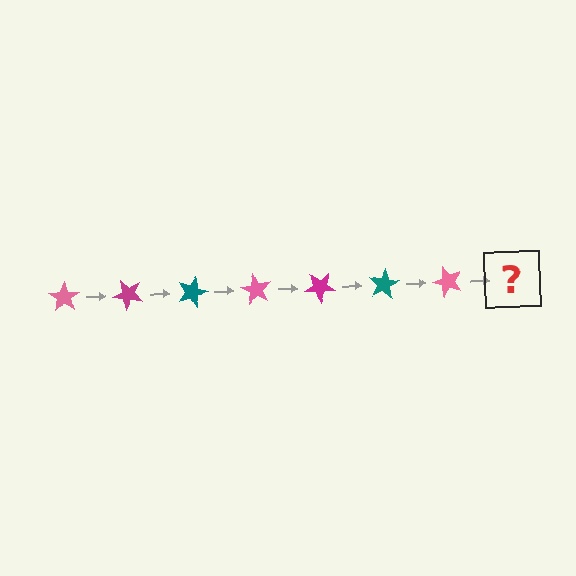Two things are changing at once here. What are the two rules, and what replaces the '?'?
The two rules are that it rotates 45 degrees each step and the color cycles through pink, magenta, and teal. The '?' should be a magenta star, rotated 315 degrees from the start.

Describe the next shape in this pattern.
It should be a magenta star, rotated 315 degrees from the start.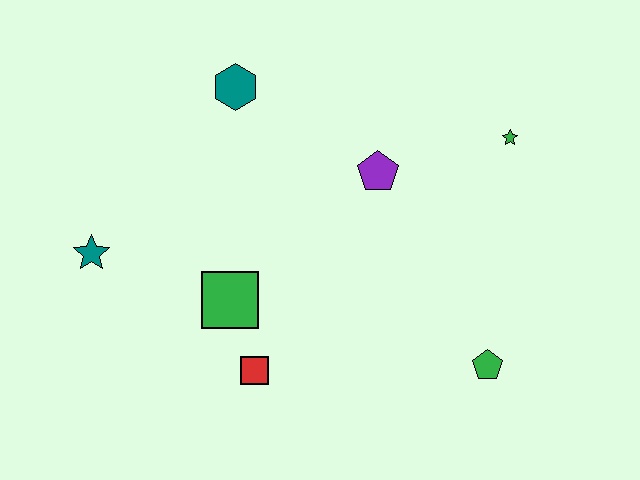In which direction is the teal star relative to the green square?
The teal star is to the left of the green square.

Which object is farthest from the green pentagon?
The teal star is farthest from the green pentagon.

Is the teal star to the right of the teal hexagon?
No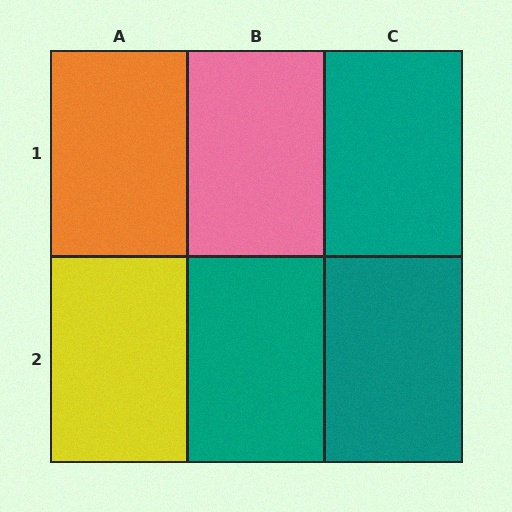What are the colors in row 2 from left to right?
Yellow, teal, teal.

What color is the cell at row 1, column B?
Pink.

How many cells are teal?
3 cells are teal.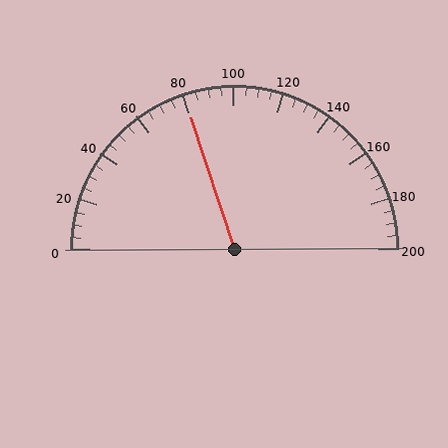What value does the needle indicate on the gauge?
The needle indicates approximately 80.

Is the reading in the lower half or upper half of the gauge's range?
The reading is in the lower half of the range (0 to 200).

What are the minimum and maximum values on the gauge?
The gauge ranges from 0 to 200.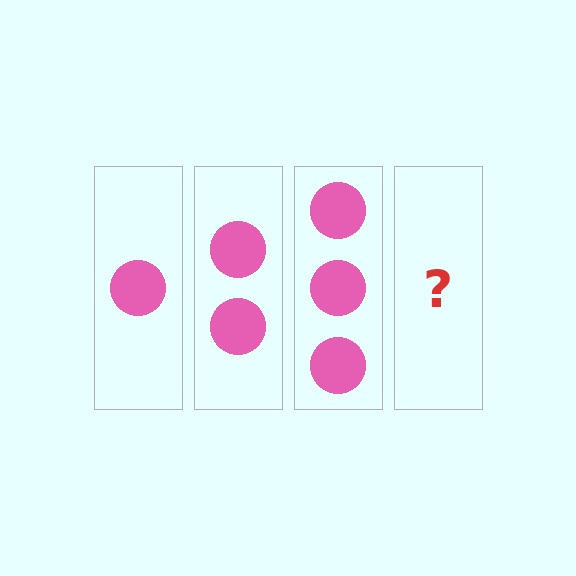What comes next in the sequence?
The next element should be 4 circles.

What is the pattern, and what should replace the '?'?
The pattern is that each step adds one more circle. The '?' should be 4 circles.